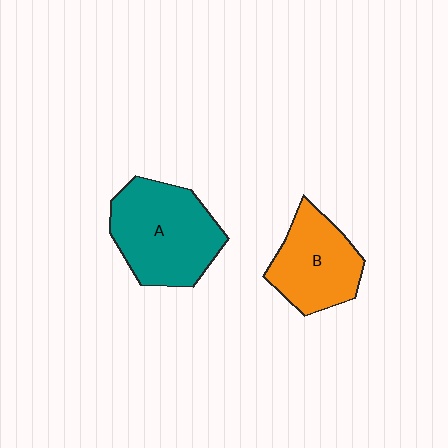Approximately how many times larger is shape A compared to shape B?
Approximately 1.3 times.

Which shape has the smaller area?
Shape B (orange).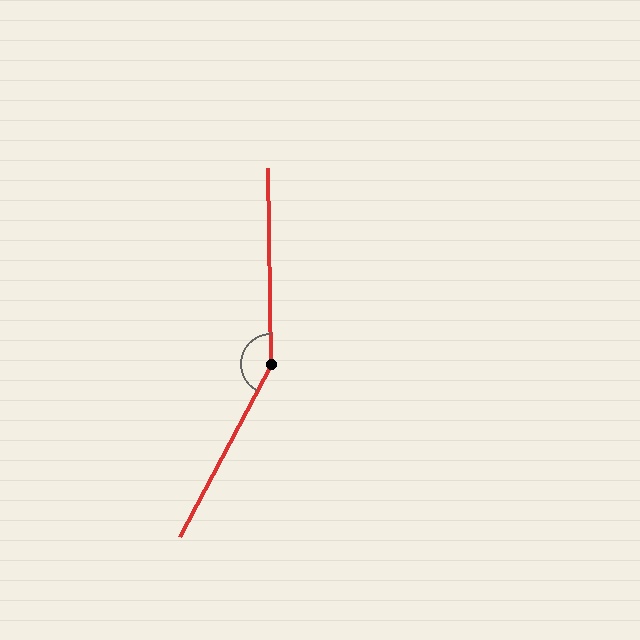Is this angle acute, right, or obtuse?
It is obtuse.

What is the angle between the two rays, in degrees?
Approximately 151 degrees.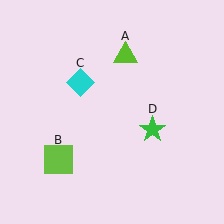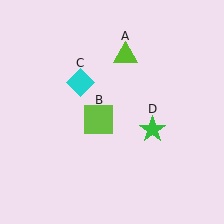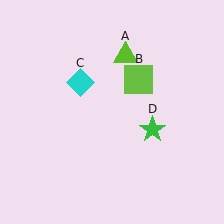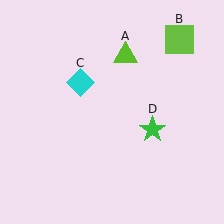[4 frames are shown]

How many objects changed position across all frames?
1 object changed position: lime square (object B).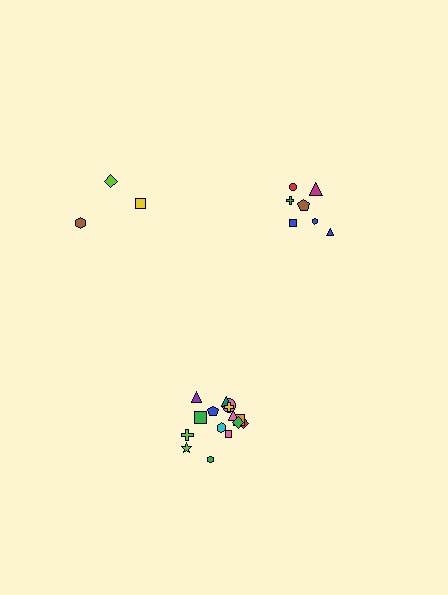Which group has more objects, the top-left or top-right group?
The top-right group.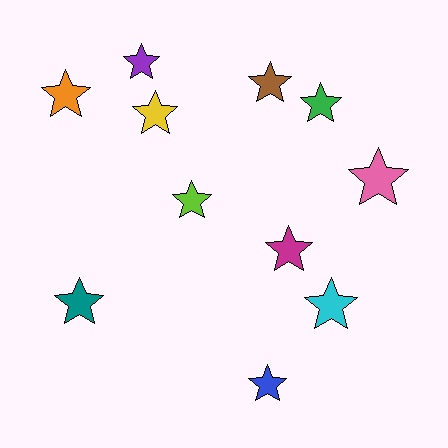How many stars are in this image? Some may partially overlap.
There are 11 stars.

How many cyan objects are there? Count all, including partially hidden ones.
There is 1 cyan object.